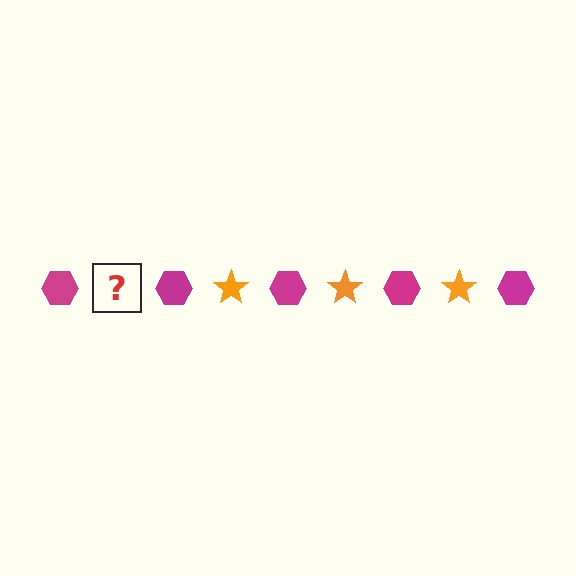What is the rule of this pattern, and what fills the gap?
The rule is that the pattern alternates between magenta hexagon and orange star. The gap should be filled with an orange star.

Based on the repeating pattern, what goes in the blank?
The blank should be an orange star.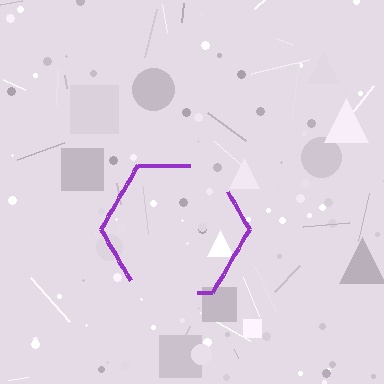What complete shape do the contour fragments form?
The contour fragments form a hexagon.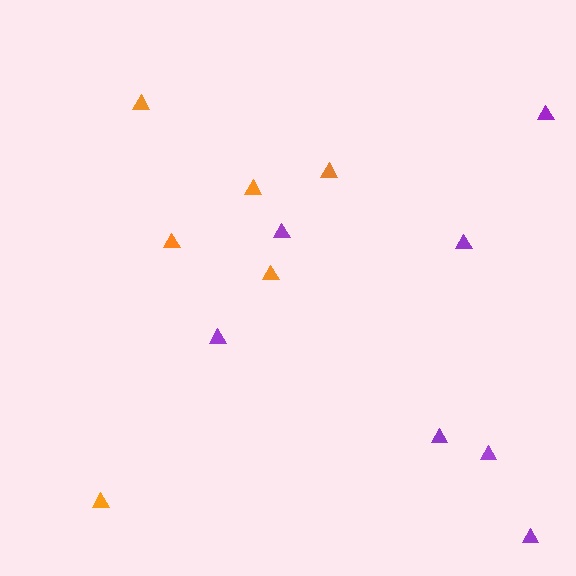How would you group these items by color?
There are 2 groups: one group of purple triangles (7) and one group of orange triangles (6).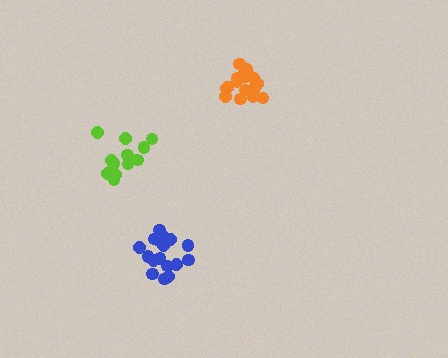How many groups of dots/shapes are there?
There are 3 groups.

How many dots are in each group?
Group 1: 18 dots, Group 2: 19 dots, Group 3: 13 dots (50 total).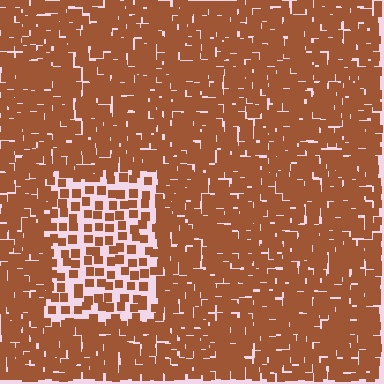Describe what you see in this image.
The image contains small brown elements arranged at two different densities. A rectangle-shaped region is visible where the elements are less densely packed than the surrounding area.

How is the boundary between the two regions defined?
The boundary is defined by a change in element density (approximately 2.4x ratio). All elements are the same color, size, and shape.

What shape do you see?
I see a rectangle.